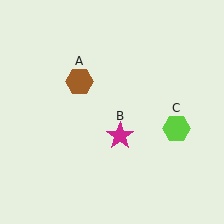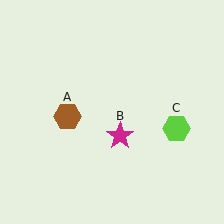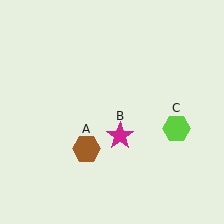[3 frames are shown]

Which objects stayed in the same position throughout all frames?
Magenta star (object B) and lime hexagon (object C) remained stationary.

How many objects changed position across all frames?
1 object changed position: brown hexagon (object A).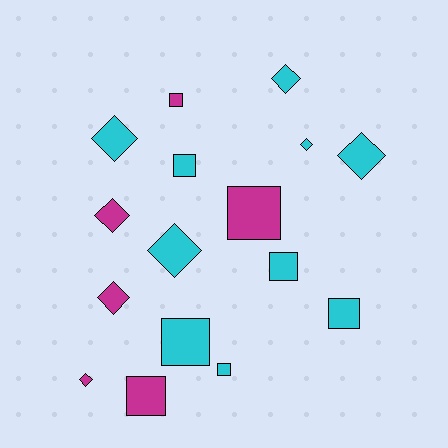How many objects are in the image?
There are 16 objects.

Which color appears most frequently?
Cyan, with 10 objects.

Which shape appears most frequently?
Square, with 8 objects.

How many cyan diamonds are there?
There are 5 cyan diamonds.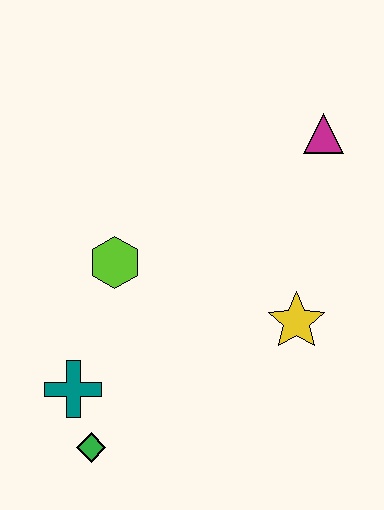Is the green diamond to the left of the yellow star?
Yes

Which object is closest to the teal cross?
The green diamond is closest to the teal cross.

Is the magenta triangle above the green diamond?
Yes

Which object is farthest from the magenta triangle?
The green diamond is farthest from the magenta triangle.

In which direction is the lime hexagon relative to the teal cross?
The lime hexagon is above the teal cross.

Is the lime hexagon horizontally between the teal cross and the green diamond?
No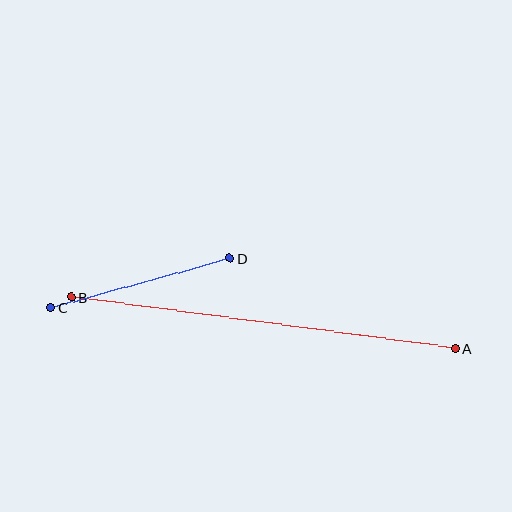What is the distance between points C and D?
The distance is approximately 186 pixels.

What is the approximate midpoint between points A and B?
The midpoint is at approximately (263, 323) pixels.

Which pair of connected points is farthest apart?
Points A and B are farthest apart.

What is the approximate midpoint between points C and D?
The midpoint is at approximately (140, 283) pixels.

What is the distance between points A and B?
The distance is approximately 387 pixels.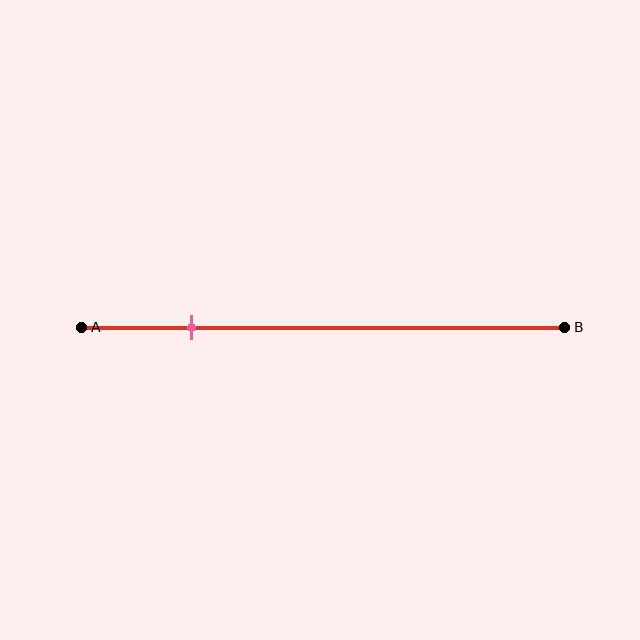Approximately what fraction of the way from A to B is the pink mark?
The pink mark is approximately 25% of the way from A to B.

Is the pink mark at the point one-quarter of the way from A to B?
Yes, the mark is approximately at the one-quarter point.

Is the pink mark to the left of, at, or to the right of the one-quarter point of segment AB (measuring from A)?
The pink mark is approximately at the one-quarter point of segment AB.